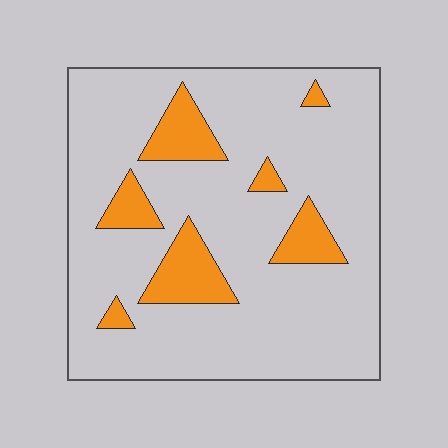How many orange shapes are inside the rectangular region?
7.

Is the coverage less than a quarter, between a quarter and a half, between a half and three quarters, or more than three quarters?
Less than a quarter.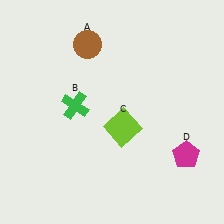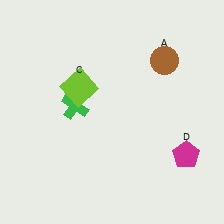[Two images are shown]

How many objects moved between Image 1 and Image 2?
2 objects moved between the two images.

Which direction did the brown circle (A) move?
The brown circle (A) moved right.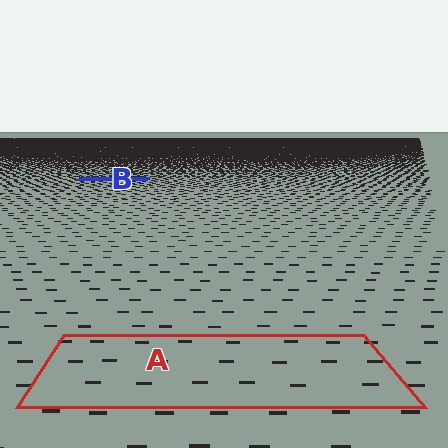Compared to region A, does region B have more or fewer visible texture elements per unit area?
Region B has more texture elements per unit area — they are packed more densely because it is farther away.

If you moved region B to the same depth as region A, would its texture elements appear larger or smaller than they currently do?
They would appear larger. At a closer depth, the same texture elements are projected at a bigger on-screen size.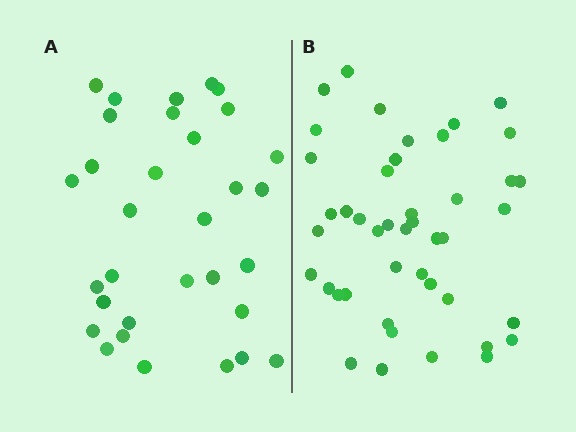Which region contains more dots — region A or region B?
Region B (the right region) has more dots.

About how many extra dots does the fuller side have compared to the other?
Region B has roughly 12 or so more dots than region A.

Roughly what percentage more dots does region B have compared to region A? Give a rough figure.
About 40% more.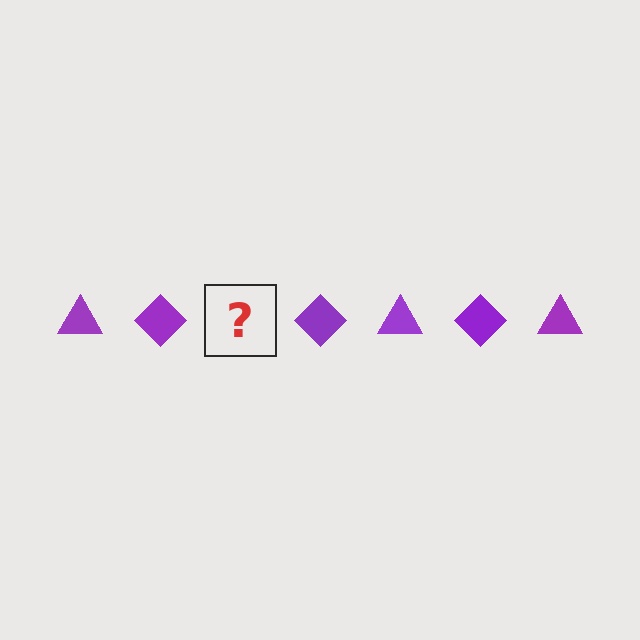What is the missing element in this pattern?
The missing element is a purple triangle.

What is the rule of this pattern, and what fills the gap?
The rule is that the pattern cycles through triangle, diamond shapes in purple. The gap should be filled with a purple triangle.